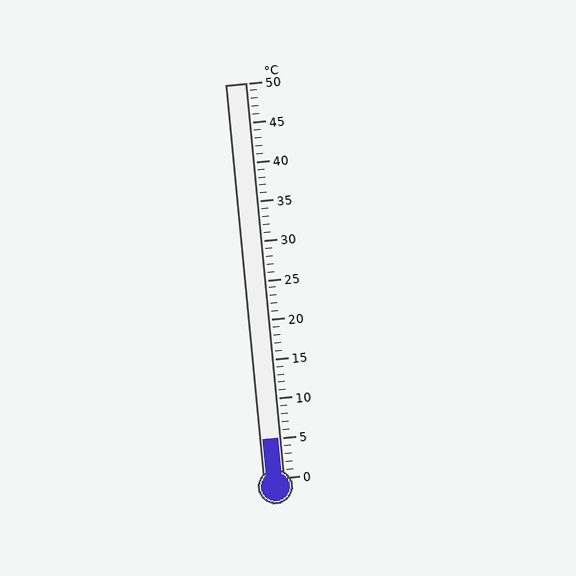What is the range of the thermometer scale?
The thermometer scale ranges from 0°C to 50°C.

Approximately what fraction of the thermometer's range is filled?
The thermometer is filled to approximately 10% of its range.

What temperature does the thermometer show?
The thermometer shows approximately 5°C.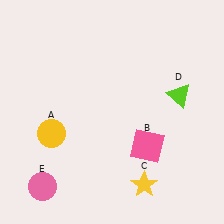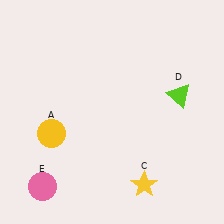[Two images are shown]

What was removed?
The pink square (B) was removed in Image 2.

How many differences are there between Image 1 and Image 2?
There is 1 difference between the two images.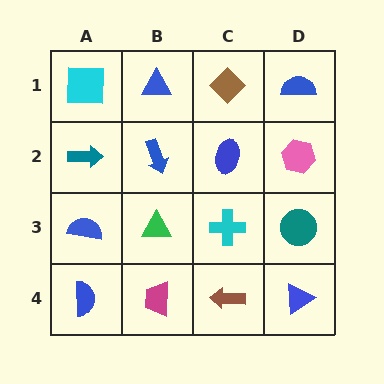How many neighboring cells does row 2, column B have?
4.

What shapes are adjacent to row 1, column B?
A blue arrow (row 2, column B), a cyan square (row 1, column A), a brown diamond (row 1, column C).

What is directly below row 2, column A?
A blue semicircle.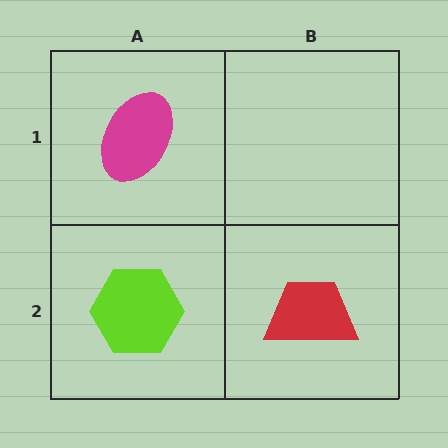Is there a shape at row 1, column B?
No, that cell is empty.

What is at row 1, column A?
A magenta ellipse.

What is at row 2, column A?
A lime hexagon.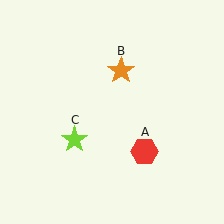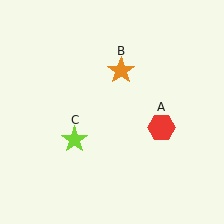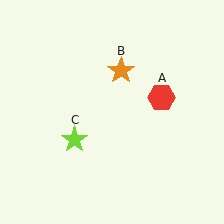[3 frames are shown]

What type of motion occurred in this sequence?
The red hexagon (object A) rotated counterclockwise around the center of the scene.